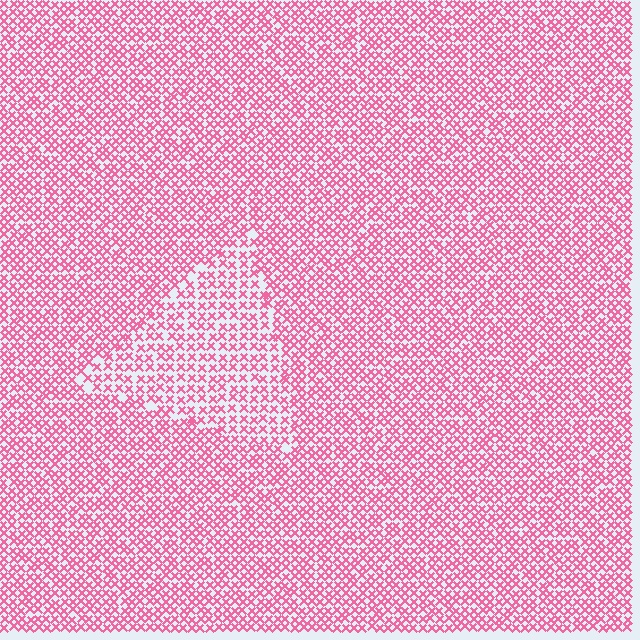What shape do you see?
I see a triangle.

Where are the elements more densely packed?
The elements are more densely packed outside the triangle boundary.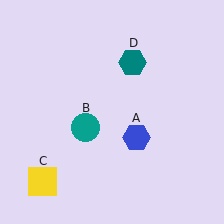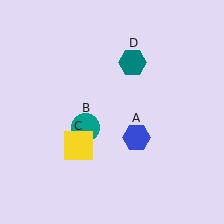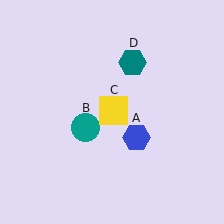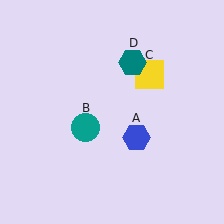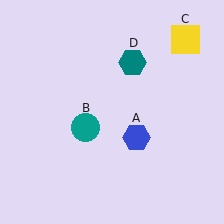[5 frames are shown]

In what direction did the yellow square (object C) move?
The yellow square (object C) moved up and to the right.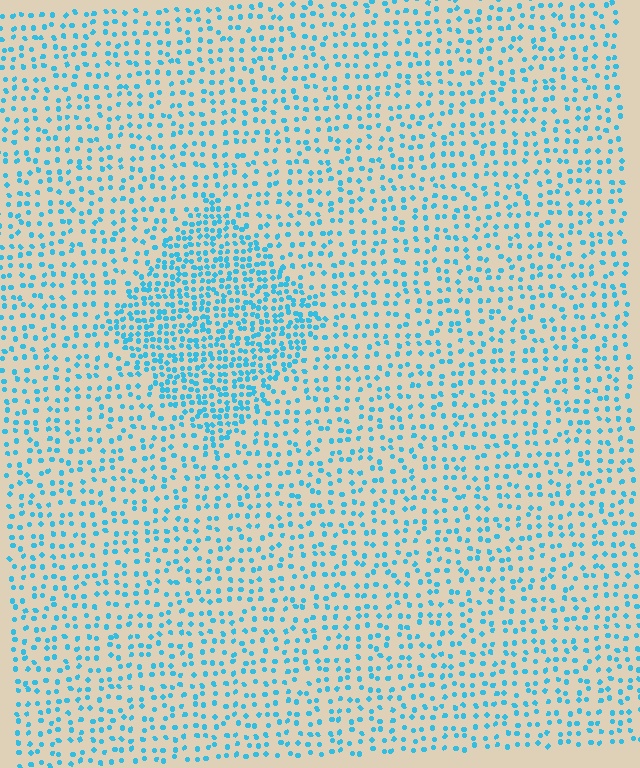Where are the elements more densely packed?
The elements are more densely packed inside the diamond boundary.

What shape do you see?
I see a diamond.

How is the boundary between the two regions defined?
The boundary is defined by a change in element density (approximately 2.1x ratio). All elements are the same color, size, and shape.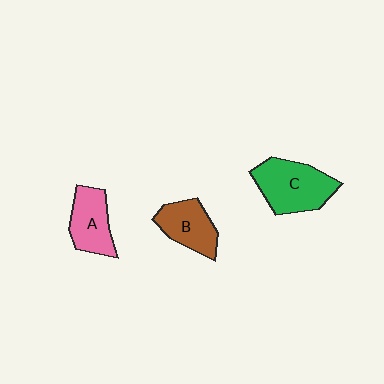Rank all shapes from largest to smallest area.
From largest to smallest: C (green), A (pink), B (brown).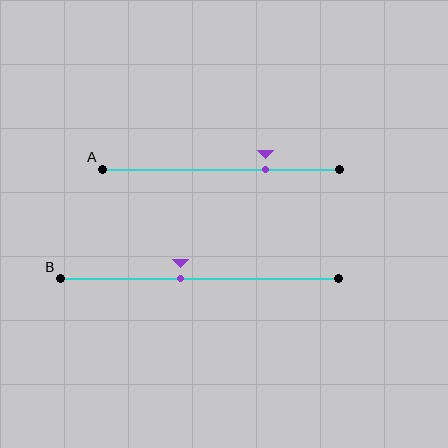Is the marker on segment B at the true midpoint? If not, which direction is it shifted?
No, the marker on segment B is shifted to the left by about 7% of the segment length.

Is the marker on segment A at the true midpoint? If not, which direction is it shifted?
No, the marker on segment A is shifted to the right by about 19% of the segment length.